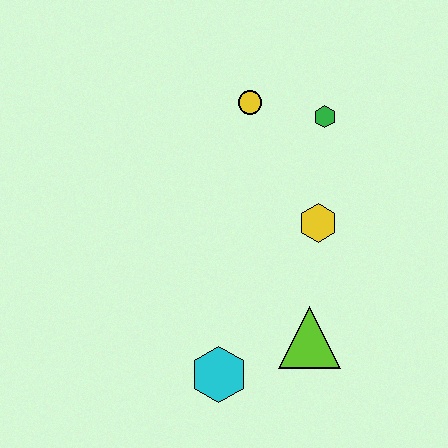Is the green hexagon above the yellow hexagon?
Yes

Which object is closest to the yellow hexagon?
The green hexagon is closest to the yellow hexagon.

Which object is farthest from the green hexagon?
The cyan hexagon is farthest from the green hexagon.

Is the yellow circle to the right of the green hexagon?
No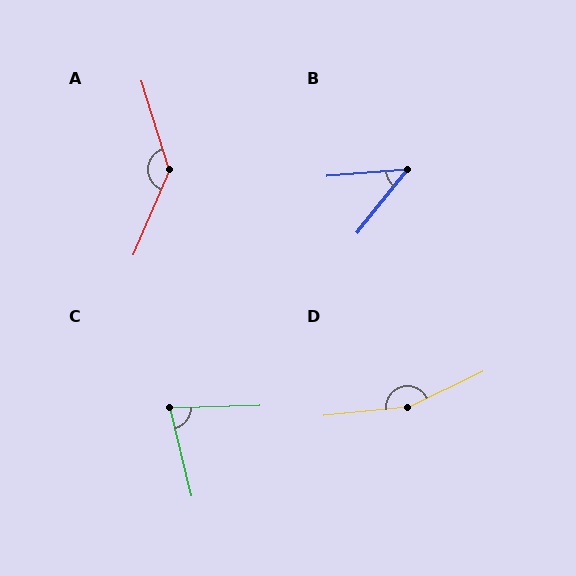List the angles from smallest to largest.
B (46°), C (78°), A (139°), D (160°).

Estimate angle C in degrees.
Approximately 78 degrees.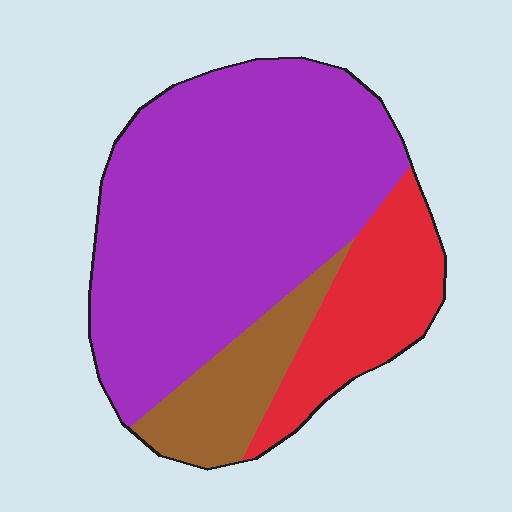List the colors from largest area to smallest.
From largest to smallest: purple, red, brown.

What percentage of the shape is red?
Red covers about 20% of the shape.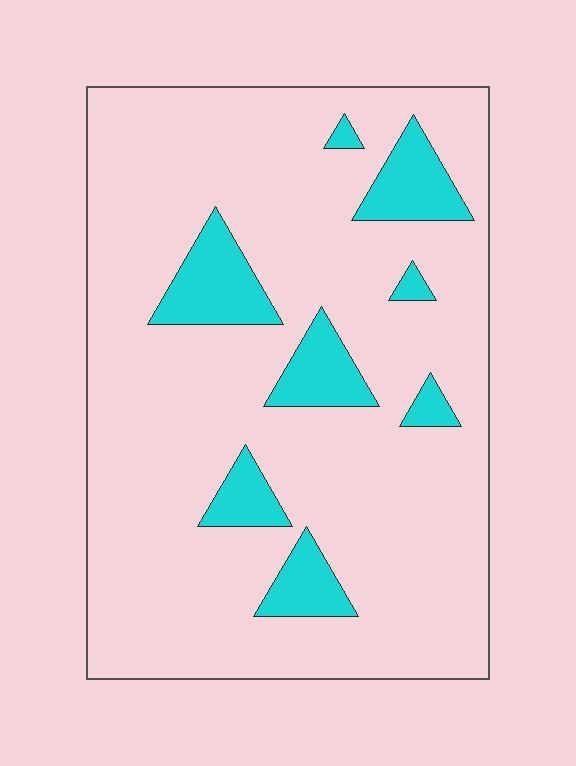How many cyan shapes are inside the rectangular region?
8.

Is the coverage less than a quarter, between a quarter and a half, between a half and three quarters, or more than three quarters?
Less than a quarter.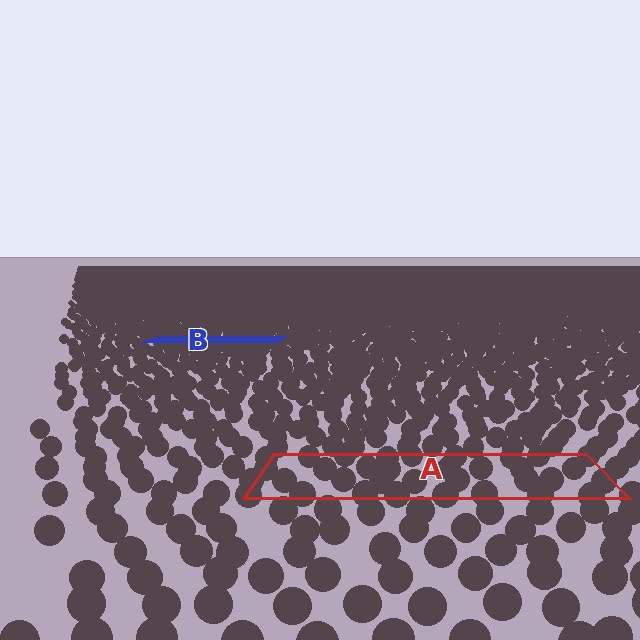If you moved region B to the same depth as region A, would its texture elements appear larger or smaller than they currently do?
They would appear larger. At a closer depth, the same texture elements are projected at a bigger on-screen size.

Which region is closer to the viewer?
Region A is closer. The texture elements there are larger and more spread out.